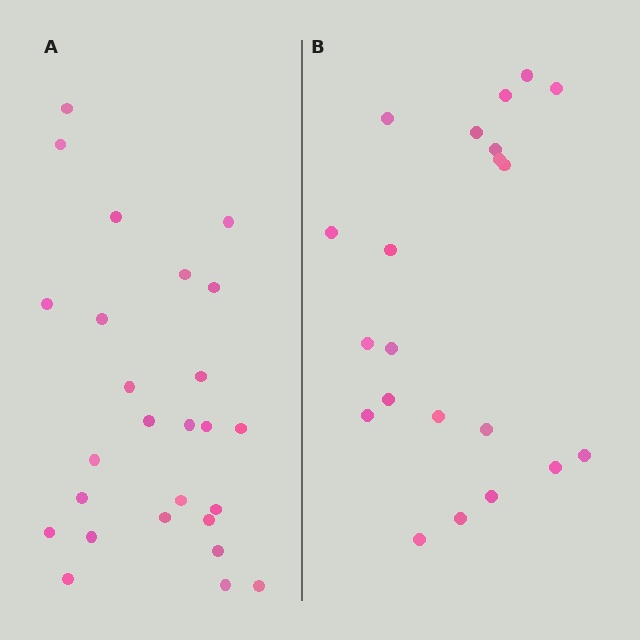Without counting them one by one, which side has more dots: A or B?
Region A (the left region) has more dots.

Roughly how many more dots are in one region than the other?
Region A has about 5 more dots than region B.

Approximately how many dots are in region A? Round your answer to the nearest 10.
About 30 dots. (The exact count is 26, which rounds to 30.)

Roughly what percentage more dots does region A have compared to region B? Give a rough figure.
About 25% more.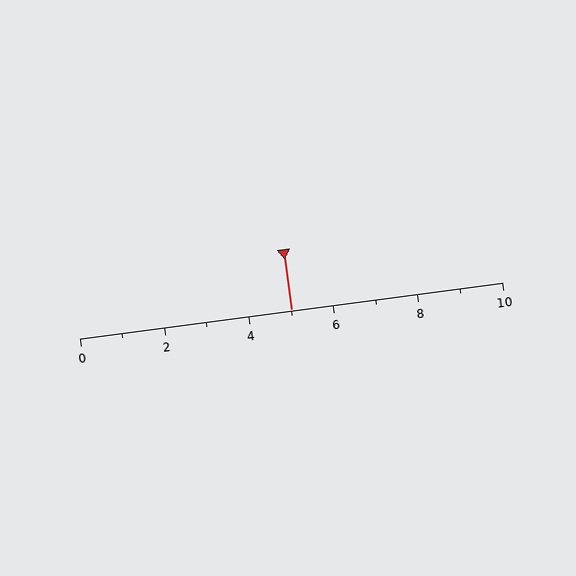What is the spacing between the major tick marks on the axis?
The major ticks are spaced 2 apart.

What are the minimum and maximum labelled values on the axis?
The axis runs from 0 to 10.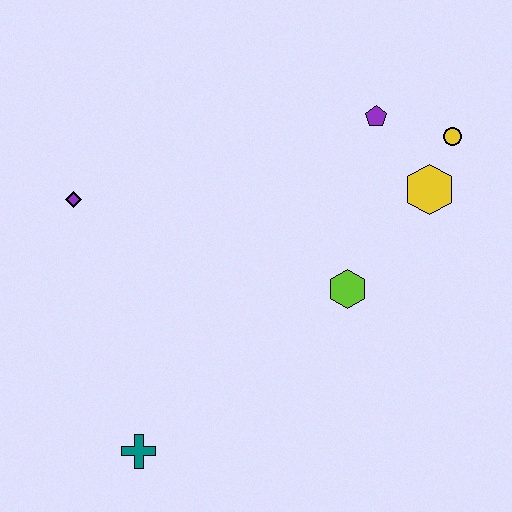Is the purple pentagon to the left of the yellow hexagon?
Yes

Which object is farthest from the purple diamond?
The yellow circle is farthest from the purple diamond.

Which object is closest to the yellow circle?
The yellow hexagon is closest to the yellow circle.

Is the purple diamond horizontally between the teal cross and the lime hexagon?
No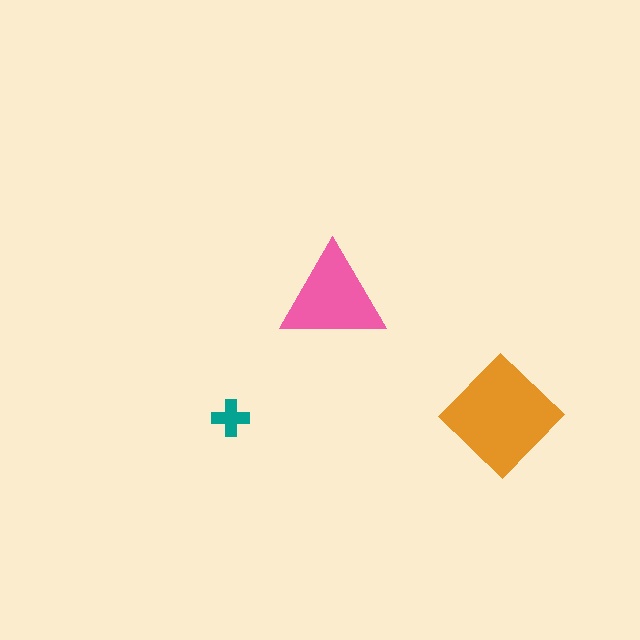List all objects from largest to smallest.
The orange diamond, the pink triangle, the teal cross.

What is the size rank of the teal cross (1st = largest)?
3rd.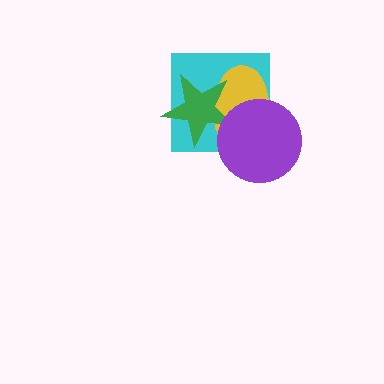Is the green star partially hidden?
Yes, it is partially covered by another shape.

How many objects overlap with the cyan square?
3 objects overlap with the cyan square.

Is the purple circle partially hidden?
No, no other shape covers it.